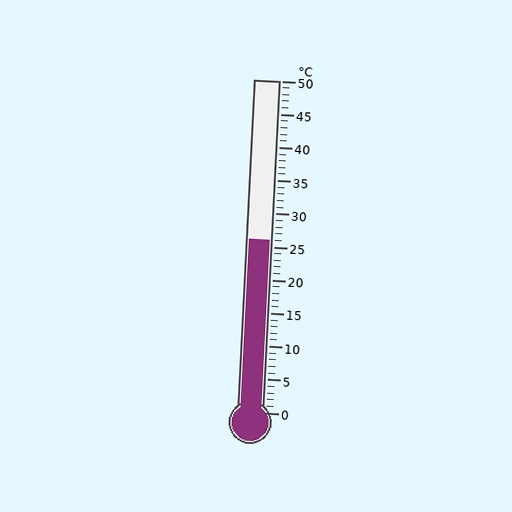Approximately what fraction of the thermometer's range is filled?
The thermometer is filled to approximately 50% of its range.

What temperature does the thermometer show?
The thermometer shows approximately 26°C.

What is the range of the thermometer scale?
The thermometer scale ranges from 0°C to 50°C.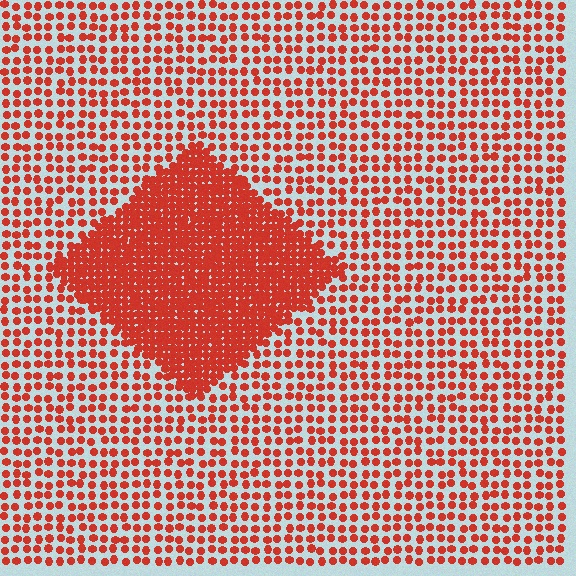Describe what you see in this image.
The image contains small red elements arranged at two different densities. A diamond-shaped region is visible where the elements are more densely packed than the surrounding area.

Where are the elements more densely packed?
The elements are more densely packed inside the diamond boundary.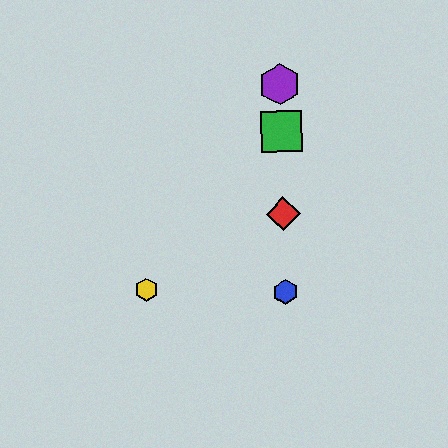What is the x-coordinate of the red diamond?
The red diamond is at x≈284.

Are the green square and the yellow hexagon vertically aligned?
No, the green square is at x≈281 and the yellow hexagon is at x≈146.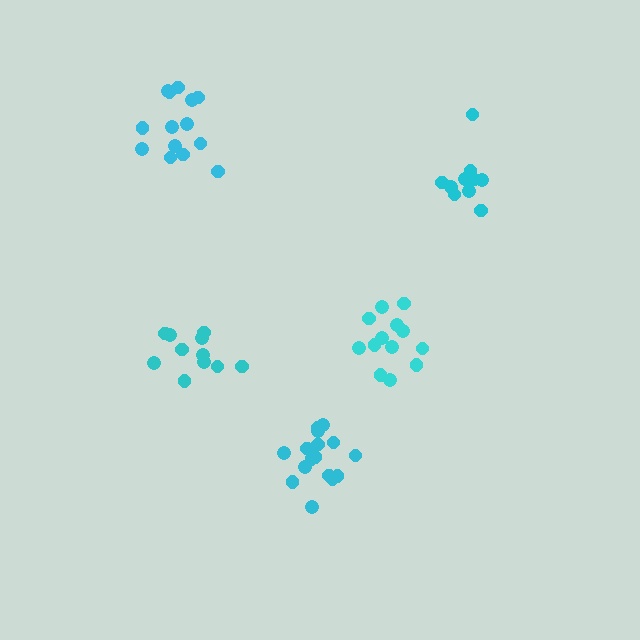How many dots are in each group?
Group 1: 11 dots, Group 2: 16 dots, Group 3: 11 dots, Group 4: 13 dots, Group 5: 14 dots (65 total).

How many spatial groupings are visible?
There are 5 spatial groupings.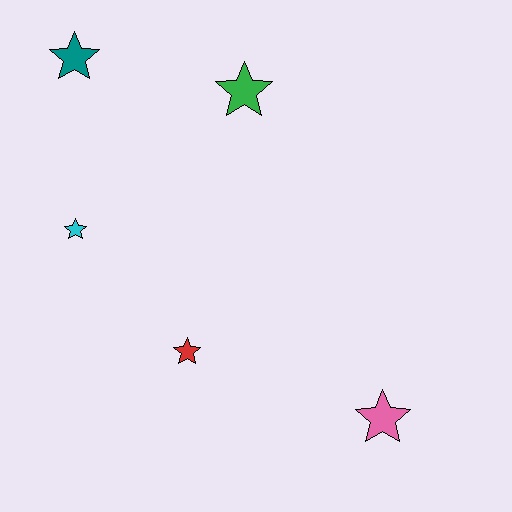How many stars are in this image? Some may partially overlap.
There are 5 stars.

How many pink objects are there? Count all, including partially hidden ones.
There is 1 pink object.